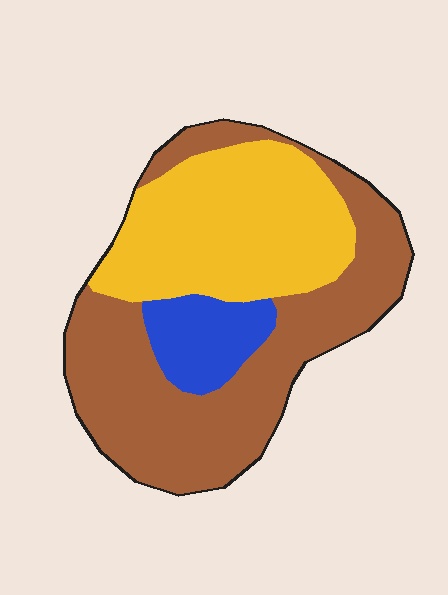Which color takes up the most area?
Brown, at roughly 50%.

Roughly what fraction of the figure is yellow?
Yellow covers about 35% of the figure.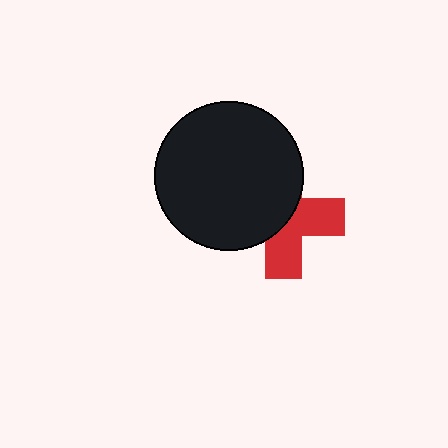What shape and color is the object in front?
The object in front is a black circle.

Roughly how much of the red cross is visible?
About half of it is visible (roughly 47%).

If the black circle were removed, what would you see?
You would see the complete red cross.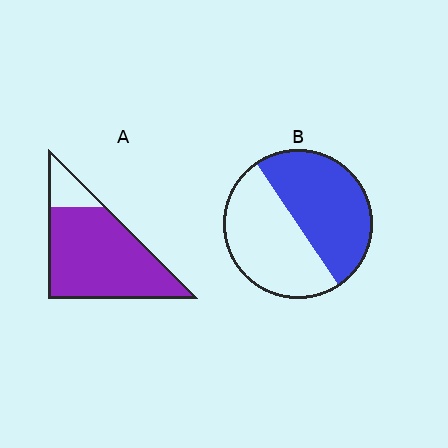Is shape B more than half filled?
Roughly half.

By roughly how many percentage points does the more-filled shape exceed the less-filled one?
By roughly 35 percentage points (A over B).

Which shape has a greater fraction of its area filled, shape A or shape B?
Shape A.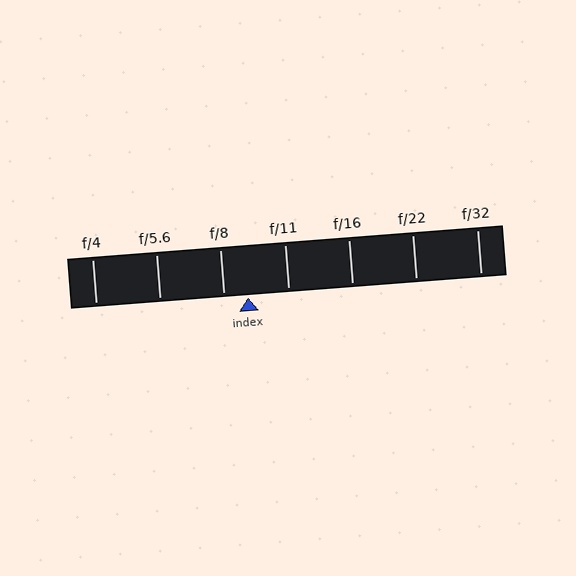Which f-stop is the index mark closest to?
The index mark is closest to f/8.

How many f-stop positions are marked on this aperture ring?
There are 7 f-stop positions marked.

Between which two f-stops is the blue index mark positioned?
The index mark is between f/8 and f/11.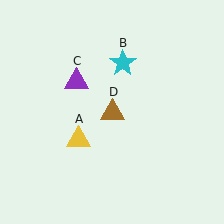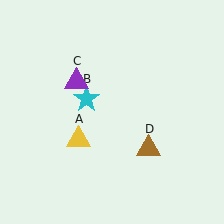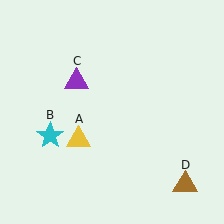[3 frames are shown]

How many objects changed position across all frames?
2 objects changed position: cyan star (object B), brown triangle (object D).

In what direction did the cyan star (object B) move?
The cyan star (object B) moved down and to the left.